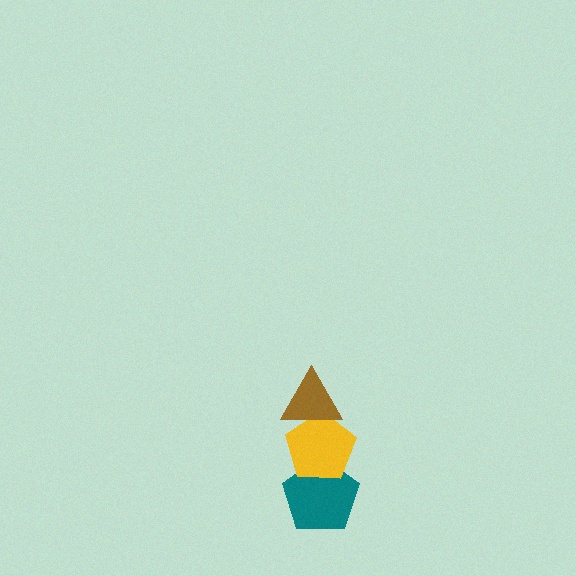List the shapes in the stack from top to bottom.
From top to bottom: the brown triangle, the yellow pentagon, the teal pentagon.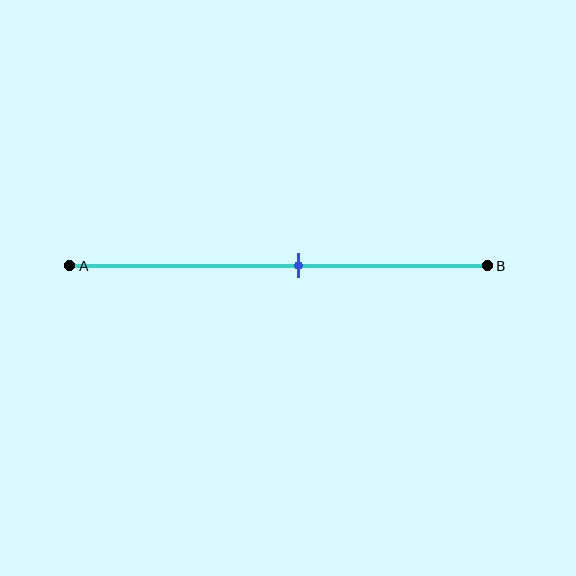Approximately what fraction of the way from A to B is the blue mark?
The blue mark is approximately 55% of the way from A to B.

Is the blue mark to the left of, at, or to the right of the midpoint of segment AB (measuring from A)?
The blue mark is to the right of the midpoint of segment AB.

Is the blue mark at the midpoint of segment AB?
No, the mark is at about 55% from A, not at the 50% midpoint.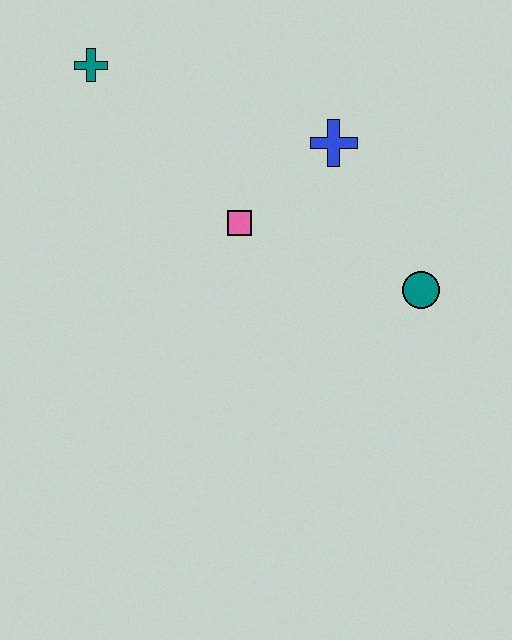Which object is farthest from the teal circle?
The teal cross is farthest from the teal circle.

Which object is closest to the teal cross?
The pink square is closest to the teal cross.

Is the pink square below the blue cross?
Yes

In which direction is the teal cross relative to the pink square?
The teal cross is above the pink square.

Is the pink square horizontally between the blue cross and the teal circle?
No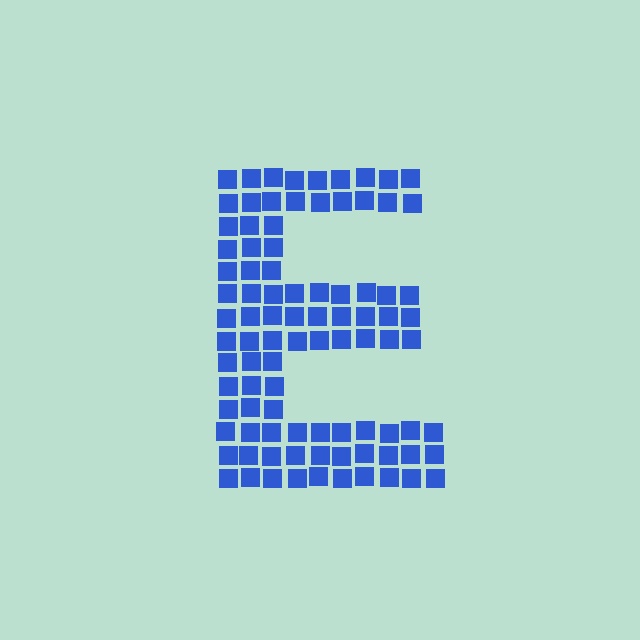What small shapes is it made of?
It is made of small squares.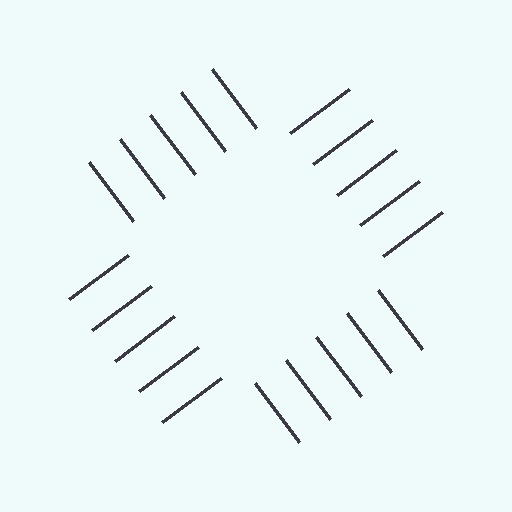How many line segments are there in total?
20 — 5 along each of the 4 edges.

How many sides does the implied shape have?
4 sides — the line-ends trace a square.